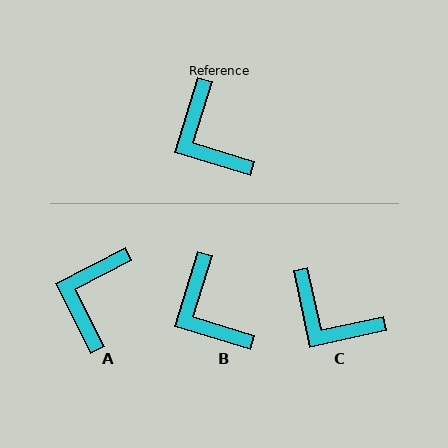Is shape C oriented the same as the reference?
No, it is off by about 29 degrees.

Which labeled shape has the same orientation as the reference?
B.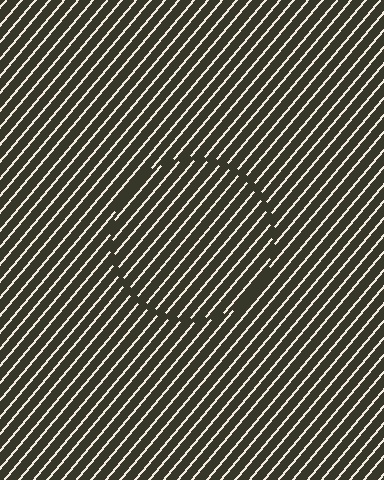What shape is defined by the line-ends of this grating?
An illusory circle. The interior of the shape contains the same grating, shifted by half a period — the contour is defined by the phase discontinuity where line-ends from the inner and outer gratings abut.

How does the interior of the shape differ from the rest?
The interior of the shape contains the same grating, shifted by half a period — the contour is defined by the phase discontinuity where line-ends from the inner and outer gratings abut.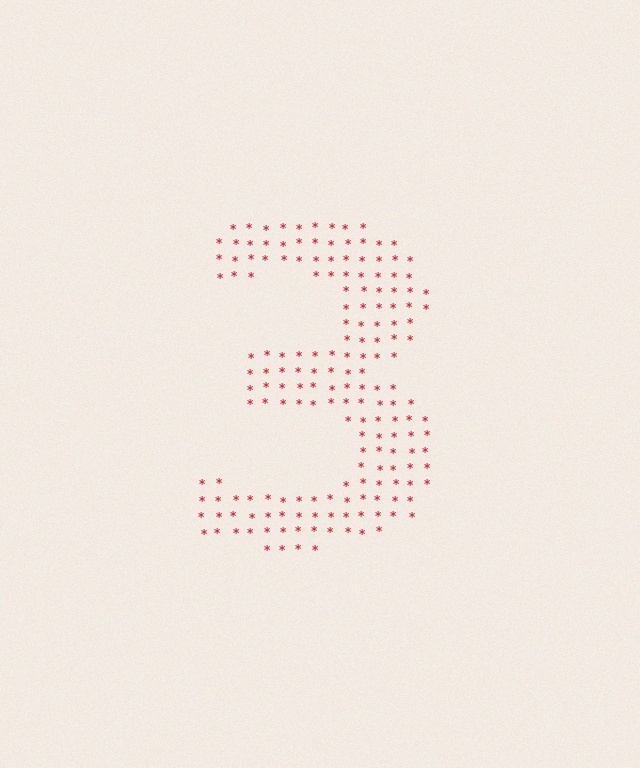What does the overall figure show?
The overall figure shows the digit 3.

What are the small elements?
The small elements are asterisks.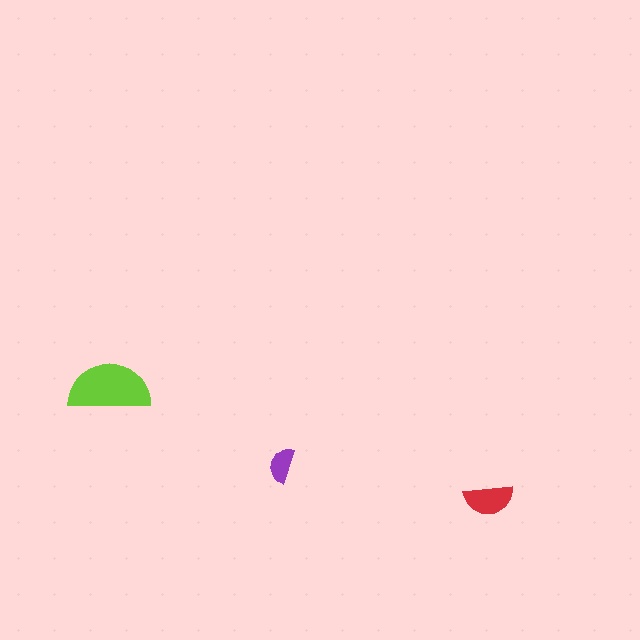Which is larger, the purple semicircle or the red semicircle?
The red one.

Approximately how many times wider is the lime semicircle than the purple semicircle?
About 2.5 times wider.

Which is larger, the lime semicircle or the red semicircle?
The lime one.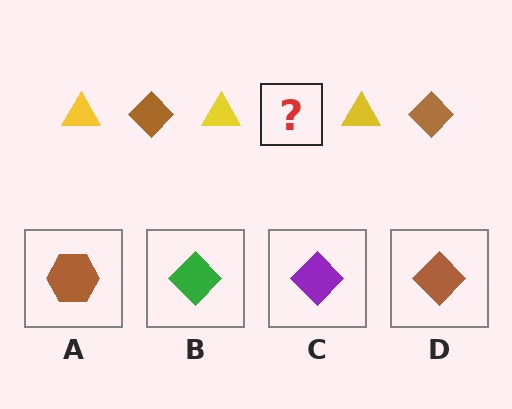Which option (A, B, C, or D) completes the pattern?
D.